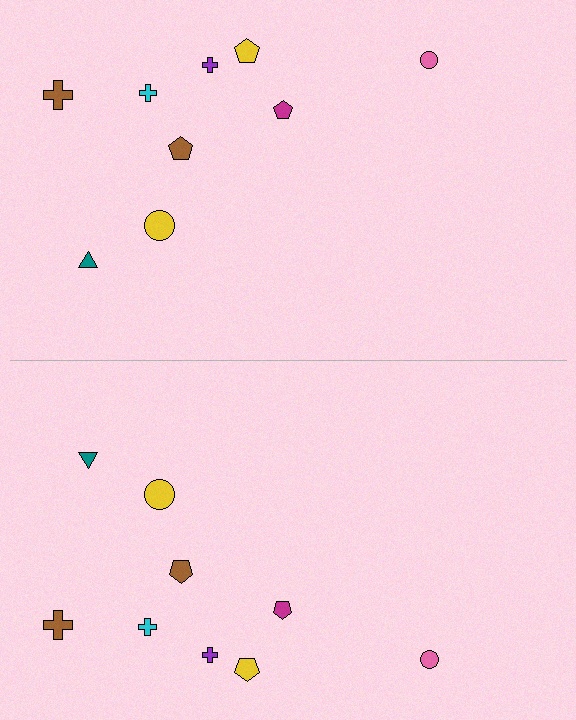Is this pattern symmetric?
Yes, this pattern has bilateral (reflection) symmetry.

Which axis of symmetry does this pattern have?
The pattern has a horizontal axis of symmetry running through the center of the image.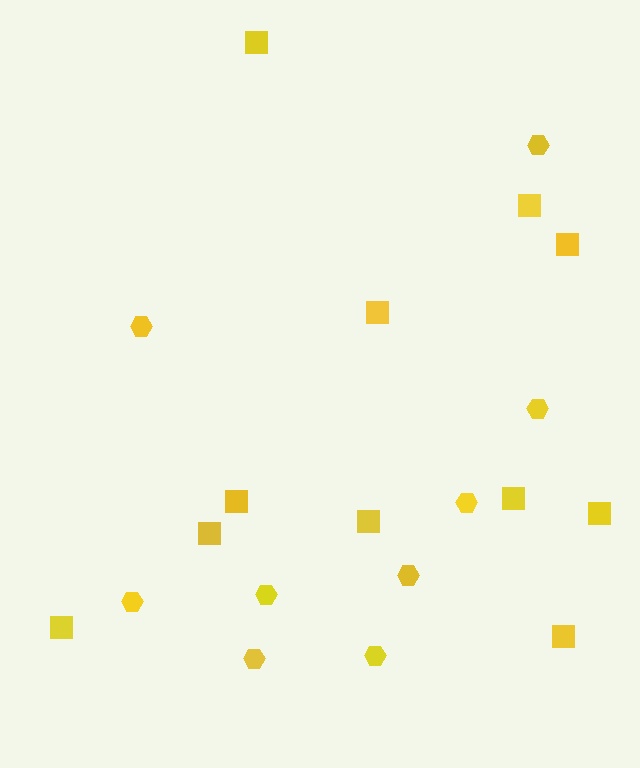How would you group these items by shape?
There are 2 groups: one group of squares (11) and one group of hexagons (9).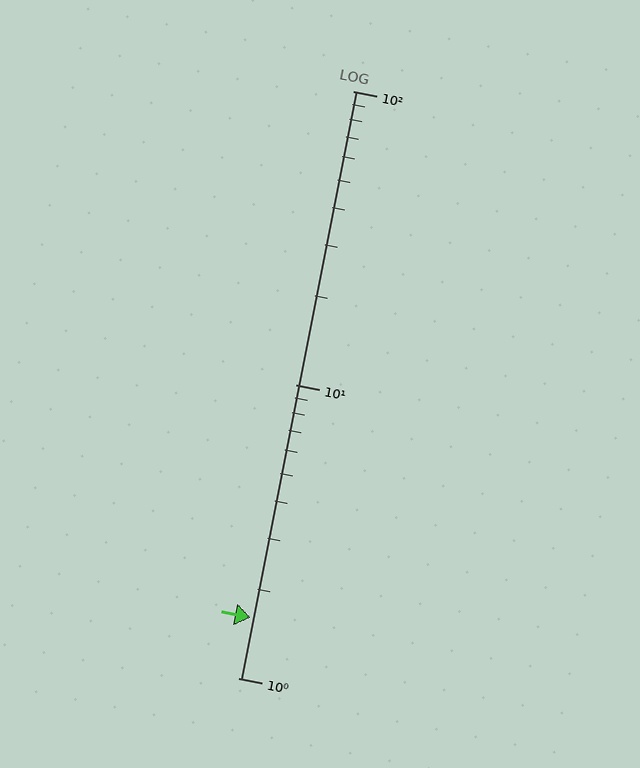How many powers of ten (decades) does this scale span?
The scale spans 2 decades, from 1 to 100.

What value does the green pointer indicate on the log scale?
The pointer indicates approximately 1.6.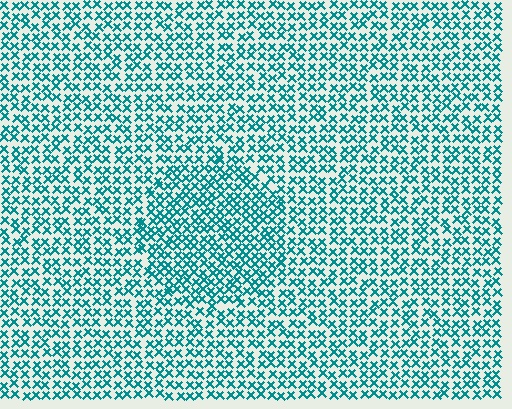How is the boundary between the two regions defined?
The boundary is defined by a change in element density (approximately 1.4x ratio). All elements are the same color, size, and shape.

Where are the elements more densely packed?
The elements are more densely packed inside the circle boundary.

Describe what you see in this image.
The image contains small teal elements arranged at two different densities. A circle-shaped region is visible where the elements are more densely packed than the surrounding area.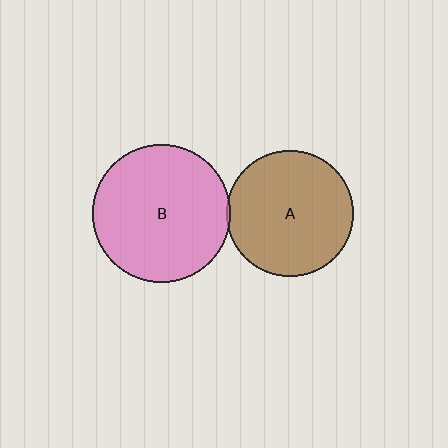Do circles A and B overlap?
Yes.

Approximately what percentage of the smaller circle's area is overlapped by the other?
Approximately 5%.